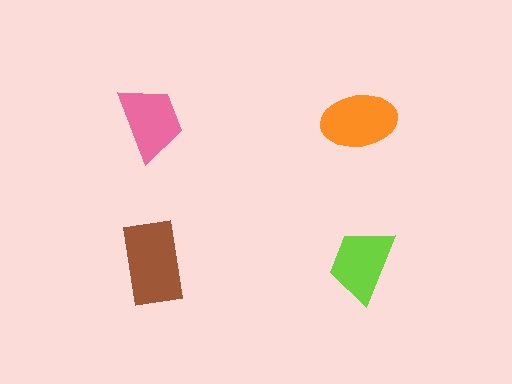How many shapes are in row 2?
2 shapes.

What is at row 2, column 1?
A brown rectangle.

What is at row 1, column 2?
An orange ellipse.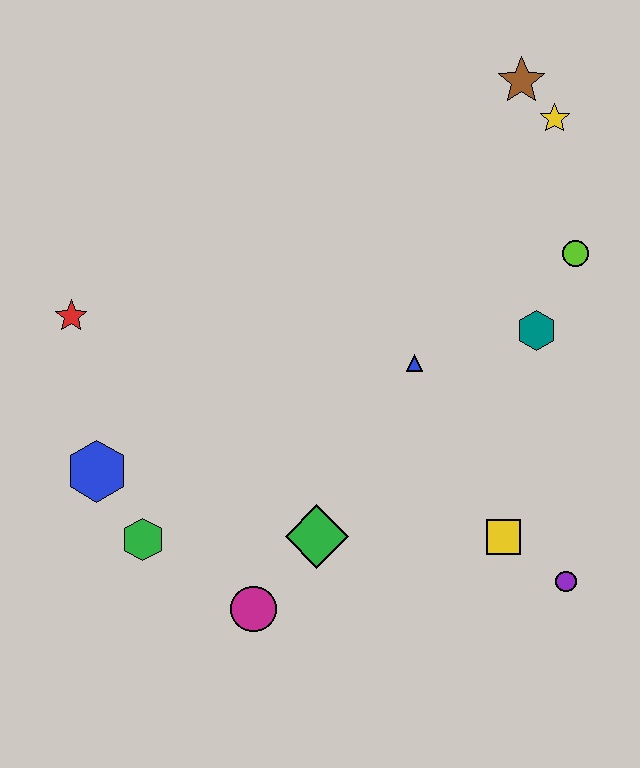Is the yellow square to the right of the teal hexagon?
No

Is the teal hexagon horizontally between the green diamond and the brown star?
No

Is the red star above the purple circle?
Yes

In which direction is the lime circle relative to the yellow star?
The lime circle is below the yellow star.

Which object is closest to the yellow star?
The brown star is closest to the yellow star.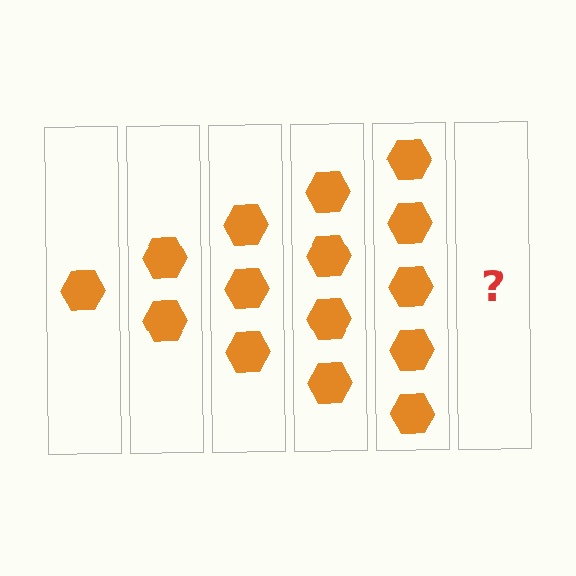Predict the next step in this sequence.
The next step is 6 hexagons.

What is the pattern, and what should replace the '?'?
The pattern is that each step adds one more hexagon. The '?' should be 6 hexagons.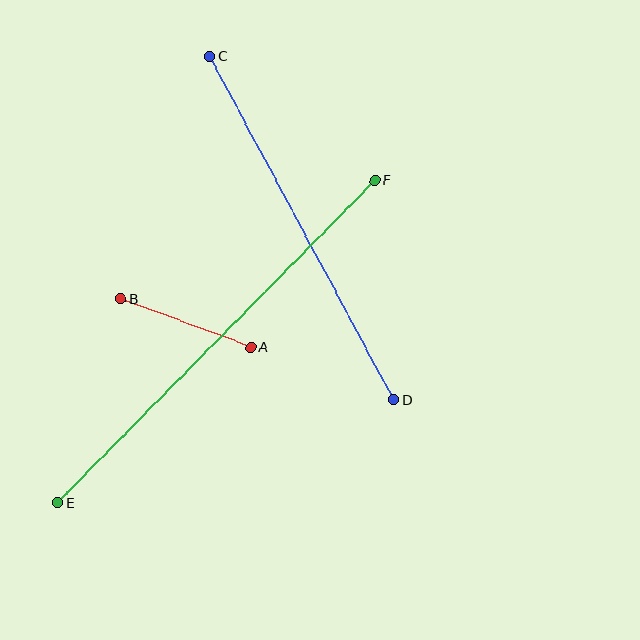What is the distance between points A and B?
The distance is approximately 138 pixels.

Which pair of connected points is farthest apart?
Points E and F are farthest apart.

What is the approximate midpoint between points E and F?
The midpoint is at approximately (216, 341) pixels.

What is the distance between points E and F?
The distance is approximately 452 pixels.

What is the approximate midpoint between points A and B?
The midpoint is at approximately (186, 323) pixels.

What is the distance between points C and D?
The distance is approximately 390 pixels.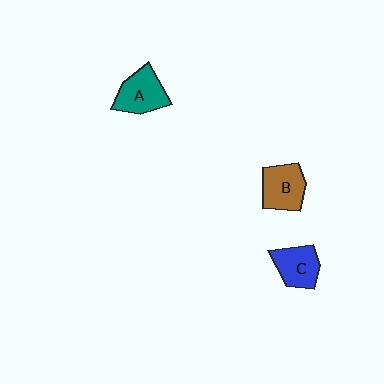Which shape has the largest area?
Shape A (teal).